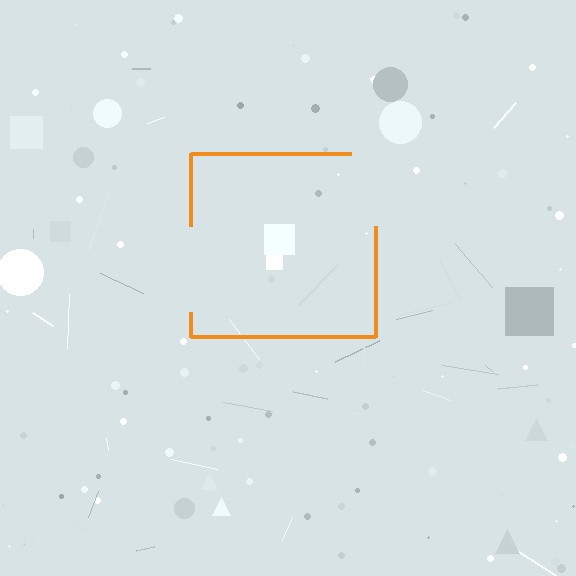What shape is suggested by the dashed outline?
The dashed outline suggests a square.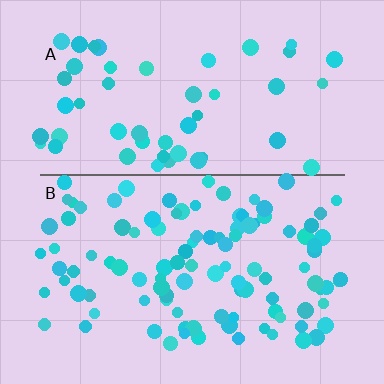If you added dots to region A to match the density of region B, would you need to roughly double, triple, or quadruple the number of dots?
Approximately double.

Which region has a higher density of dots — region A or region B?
B (the bottom).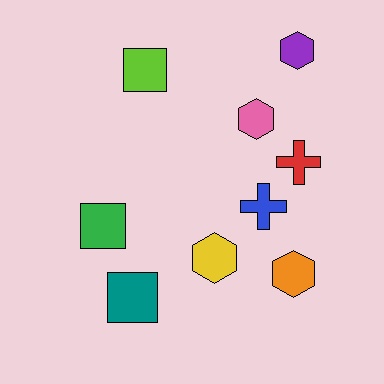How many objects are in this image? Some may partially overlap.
There are 9 objects.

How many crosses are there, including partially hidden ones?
There are 2 crosses.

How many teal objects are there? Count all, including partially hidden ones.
There is 1 teal object.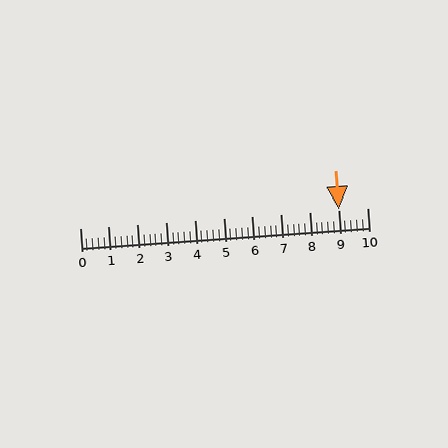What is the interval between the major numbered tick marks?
The major tick marks are spaced 1 units apart.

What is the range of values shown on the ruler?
The ruler shows values from 0 to 10.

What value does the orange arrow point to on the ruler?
The orange arrow points to approximately 9.0.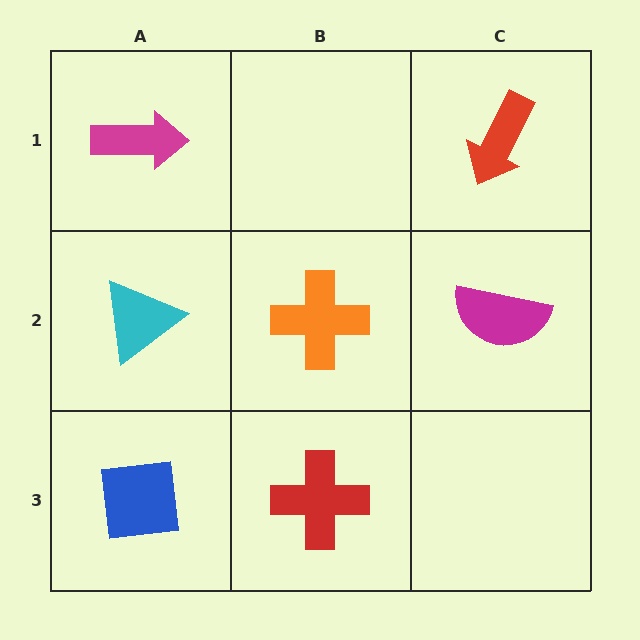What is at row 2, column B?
An orange cross.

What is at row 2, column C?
A magenta semicircle.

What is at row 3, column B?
A red cross.